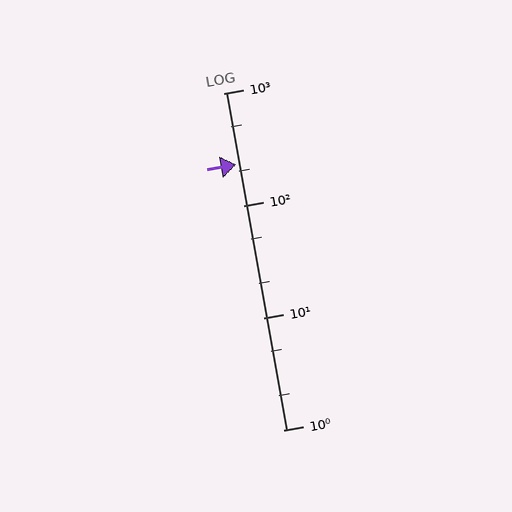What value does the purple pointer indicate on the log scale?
The pointer indicates approximately 230.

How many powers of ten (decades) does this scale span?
The scale spans 3 decades, from 1 to 1000.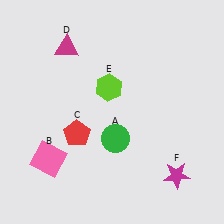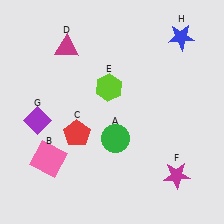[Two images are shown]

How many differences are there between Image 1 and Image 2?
There are 2 differences between the two images.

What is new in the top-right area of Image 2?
A blue star (H) was added in the top-right area of Image 2.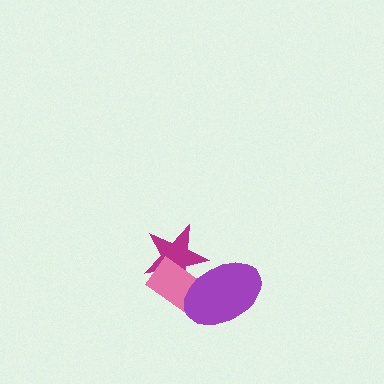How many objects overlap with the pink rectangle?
2 objects overlap with the pink rectangle.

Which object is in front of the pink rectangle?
The purple ellipse is in front of the pink rectangle.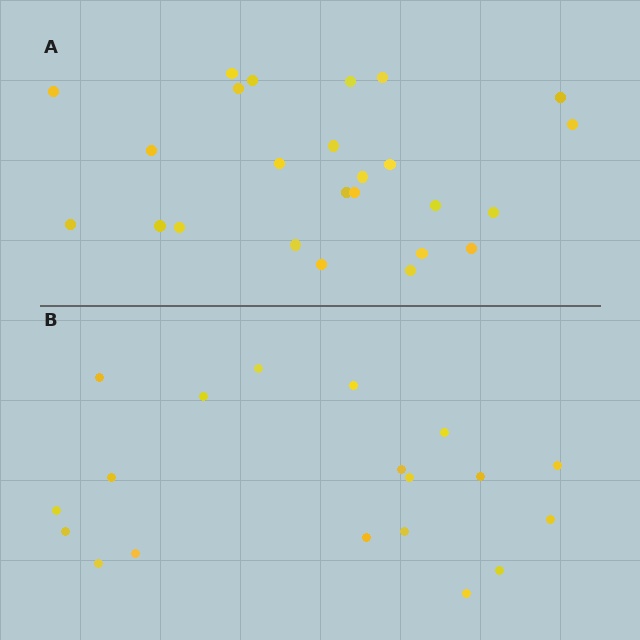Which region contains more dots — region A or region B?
Region A (the top region) has more dots.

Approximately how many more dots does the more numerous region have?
Region A has about 6 more dots than region B.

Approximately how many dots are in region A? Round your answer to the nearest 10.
About 20 dots. (The exact count is 25, which rounds to 20.)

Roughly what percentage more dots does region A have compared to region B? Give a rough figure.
About 30% more.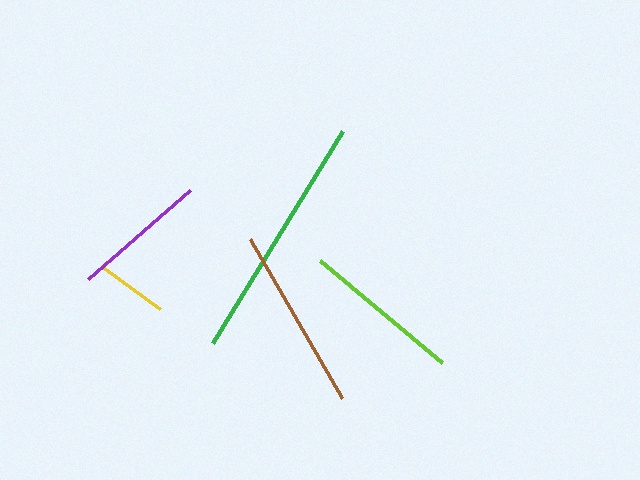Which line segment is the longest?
The green line is the longest at approximately 249 pixels.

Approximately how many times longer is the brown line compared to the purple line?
The brown line is approximately 1.4 times the length of the purple line.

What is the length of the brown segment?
The brown segment is approximately 183 pixels long.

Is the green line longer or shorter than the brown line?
The green line is longer than the brown line.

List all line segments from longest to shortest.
From longest to shortest: green, brown, lime, purple, yellow.